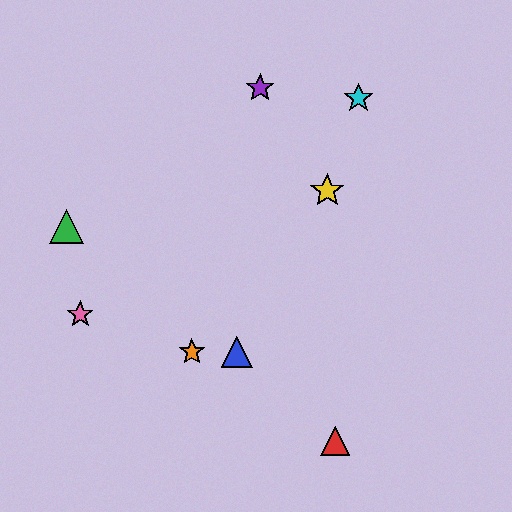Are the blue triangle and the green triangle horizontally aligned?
No, the blue triangle is at y≈352 and the green triangle is at y≈226.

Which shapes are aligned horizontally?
The blue triangle, the orange star are aligned horizontally.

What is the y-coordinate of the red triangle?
The red triangle is at y≈441.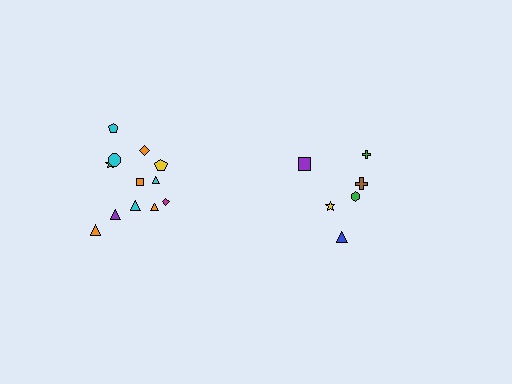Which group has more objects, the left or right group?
The left group.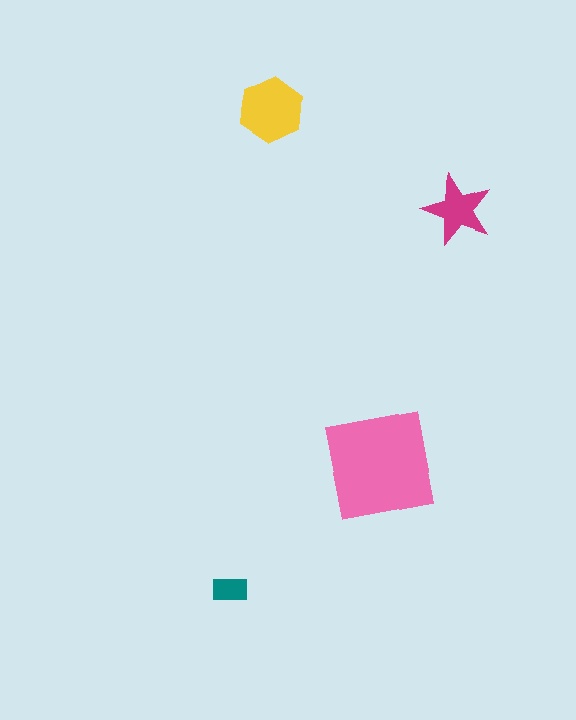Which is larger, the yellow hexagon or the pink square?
The pink square.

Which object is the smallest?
The teal rectangle.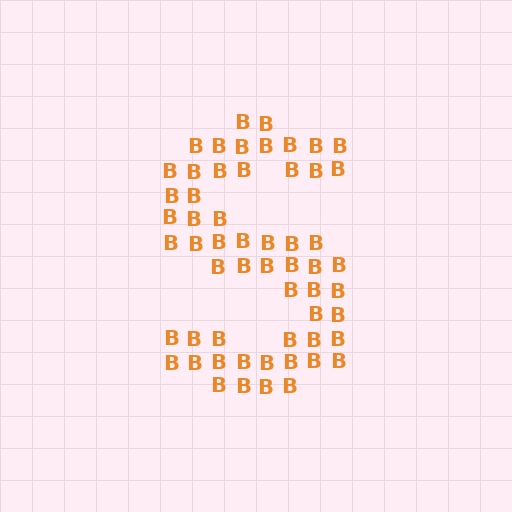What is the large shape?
The large shape is the letter S.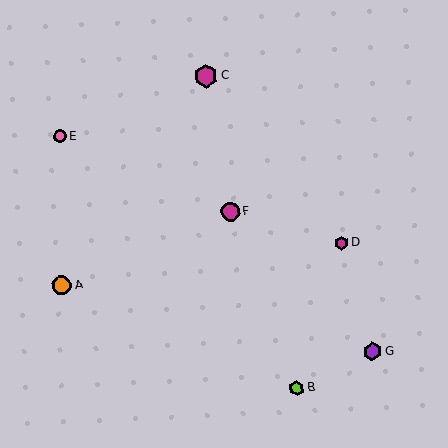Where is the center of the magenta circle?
The center of the magenta circle is at (231, 212).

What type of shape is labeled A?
Shape A is an orange circle.